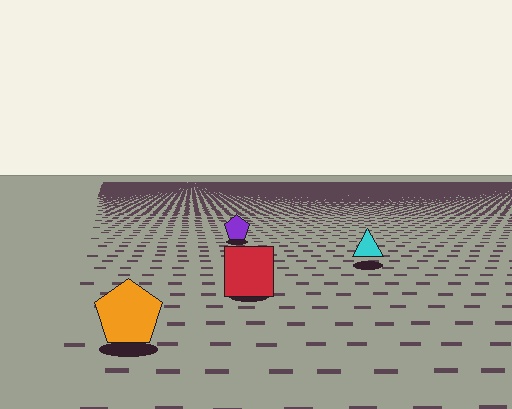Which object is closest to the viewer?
The orange pentagon is closest. The texture marks near it are larger and more spread out.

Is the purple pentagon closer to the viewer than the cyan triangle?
No. The cyan triangle is closer — you can tell from the texture gradient: the ground texture is coarser near it.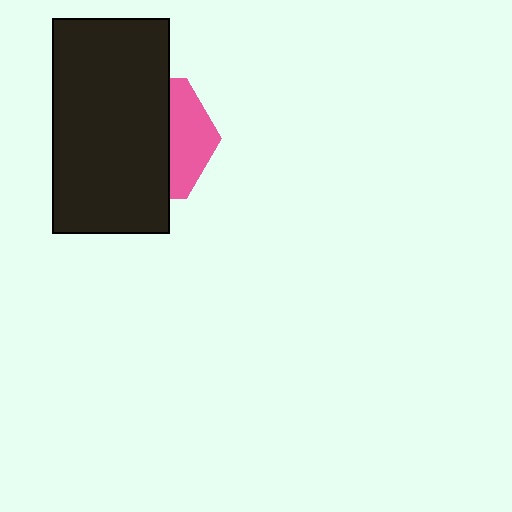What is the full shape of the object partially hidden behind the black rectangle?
The partially hidden object is a pink hexagon.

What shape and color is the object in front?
The object in front is a black rectangle.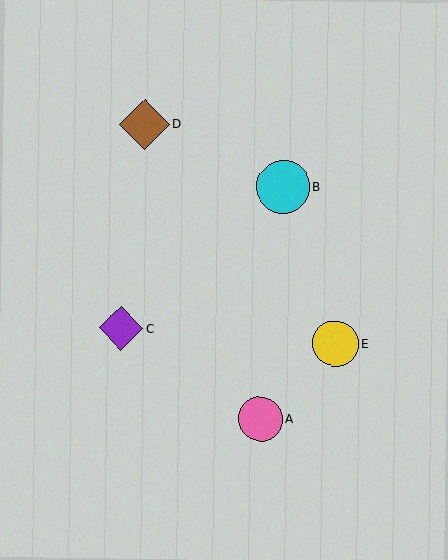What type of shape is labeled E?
Shape E is a yellow circle.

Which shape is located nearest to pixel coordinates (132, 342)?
The purple diamond (labeled C) at (121, 328) is nearest to that location.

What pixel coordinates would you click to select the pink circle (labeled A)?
Click at (261, 419) to select the pink circle A.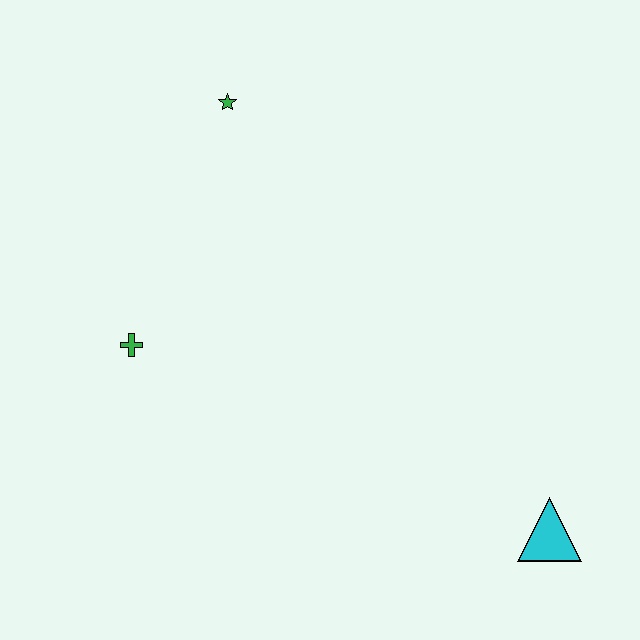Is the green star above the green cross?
Yes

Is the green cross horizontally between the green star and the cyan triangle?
No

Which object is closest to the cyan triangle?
The green cross is closest to the cyan triangle.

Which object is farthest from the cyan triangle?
The green star is farthest from the cyan triangle.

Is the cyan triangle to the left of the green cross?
No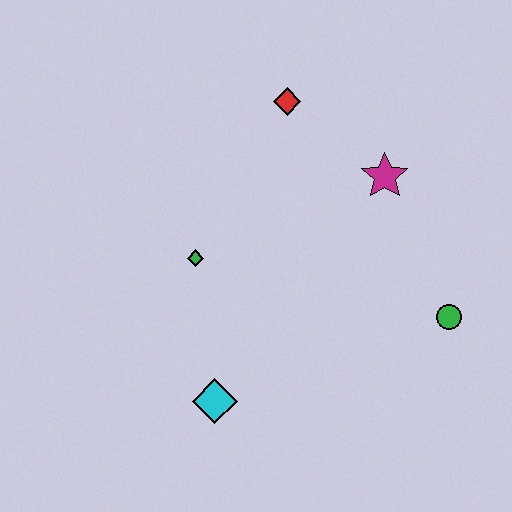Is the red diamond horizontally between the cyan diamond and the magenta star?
Yes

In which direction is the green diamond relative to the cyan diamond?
The green diamond is above the cyan diamond.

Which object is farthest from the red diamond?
The cyan diamond is farthest from the red diamond.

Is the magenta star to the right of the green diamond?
Yes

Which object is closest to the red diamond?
The magenta star is closest to the red diamond.